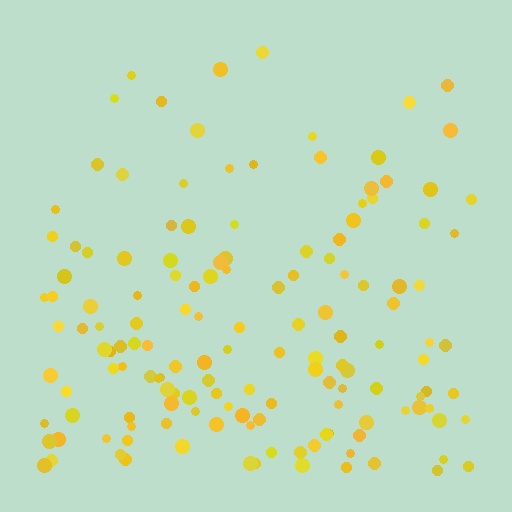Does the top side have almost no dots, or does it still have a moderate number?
Still a moderate number, just noticeably fewer than the bottom.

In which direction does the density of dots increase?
From top to bottom, with the bottom side densest.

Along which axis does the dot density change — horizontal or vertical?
Vertical.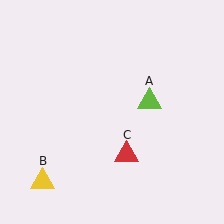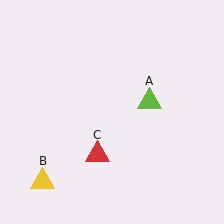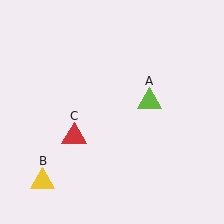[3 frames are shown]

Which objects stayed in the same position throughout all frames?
Lime triangle (object A) and yellow triangle (object B) remained stationary.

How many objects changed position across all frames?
1 object changed position: red triangle (object C).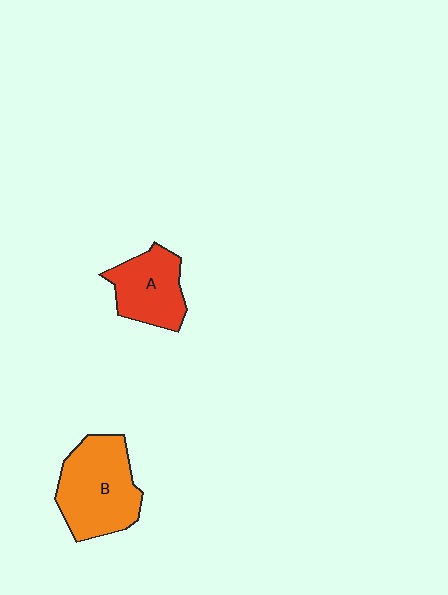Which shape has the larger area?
Shape B (orange).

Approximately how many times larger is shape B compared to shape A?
Approximately 1.4 times.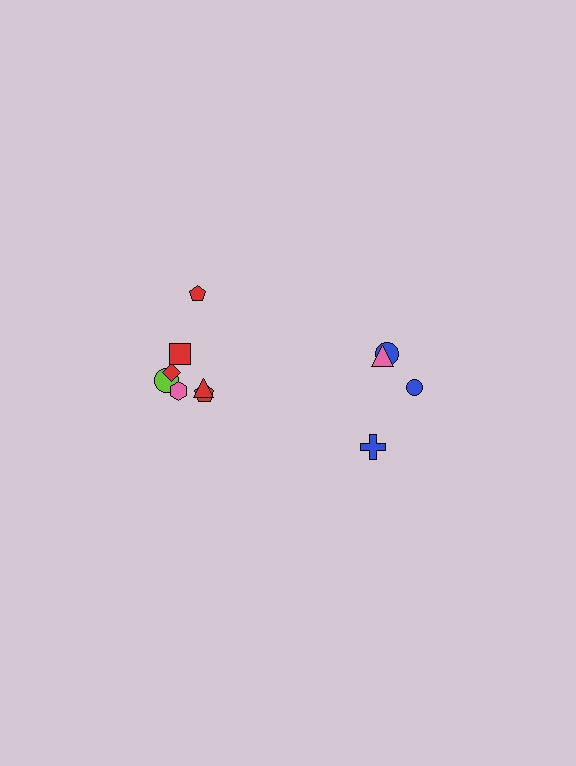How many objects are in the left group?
There are 7 objects.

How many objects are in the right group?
There are 4 objects.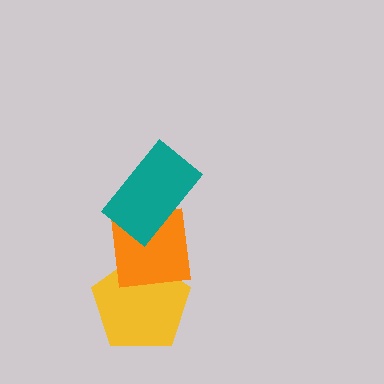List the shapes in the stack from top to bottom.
From top to bottom: the teal rectangle, the orange square, the yellow pentagon.